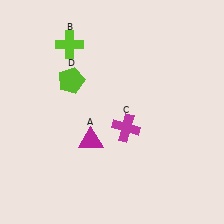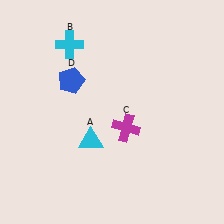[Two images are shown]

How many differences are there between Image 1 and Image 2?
There are 3 differences between the two images.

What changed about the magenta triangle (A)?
In Image 1, A is magenta. In Image 2, it changed to cyan.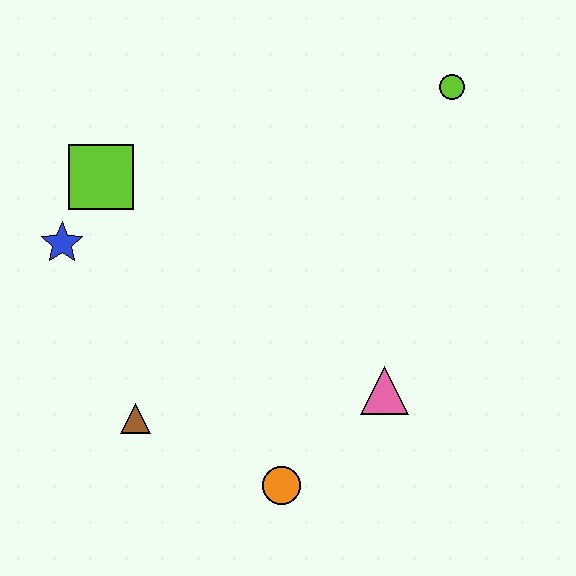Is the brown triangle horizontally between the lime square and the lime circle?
Yes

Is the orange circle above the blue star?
No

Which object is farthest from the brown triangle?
The lime circle is farthest from the brown triangle.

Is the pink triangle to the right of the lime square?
Yes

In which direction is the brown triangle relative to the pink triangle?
The brown triangle is to the left of the pink triangle.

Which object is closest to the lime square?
The blue star is closest to the lime square.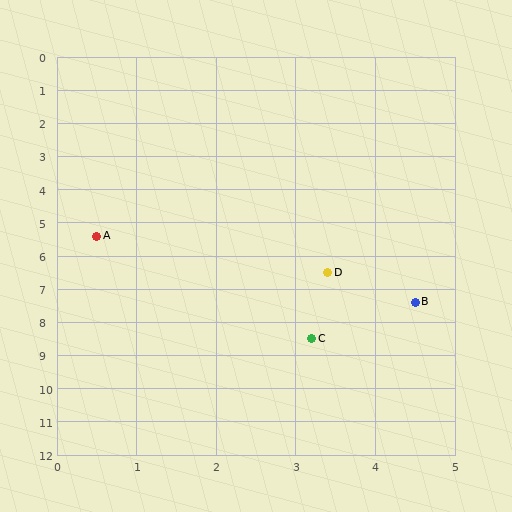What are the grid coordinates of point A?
Point A is at approximately (0.5, 5.4).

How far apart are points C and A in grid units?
Points C and A are about 4.1 grid units apart.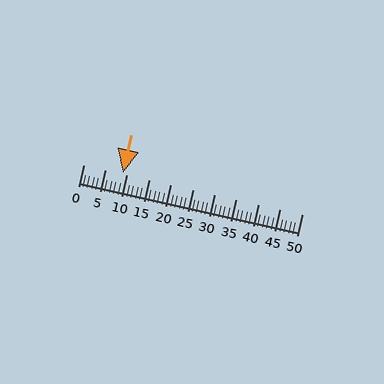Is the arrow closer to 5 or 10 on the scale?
The arrow is closer to 10.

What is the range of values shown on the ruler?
The ruler shows values from 0 to 50.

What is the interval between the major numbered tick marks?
The major tick marks are spaced 5 units apart.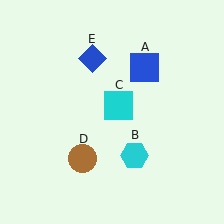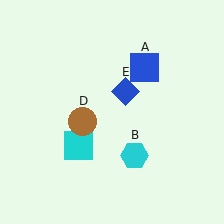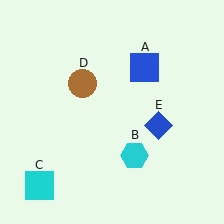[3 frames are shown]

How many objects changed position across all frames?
3 objects changed position: cyan square (object C), brown circle (object D), blue diamond (object E).